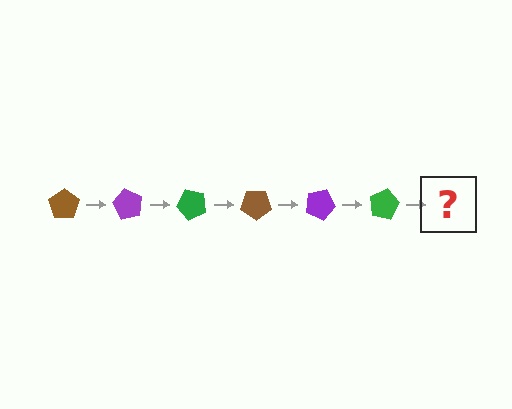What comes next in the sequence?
The next element should be a brown pentagon, rotated 360 degrees from the start.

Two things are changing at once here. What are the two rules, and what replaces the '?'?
The two rules are that it rotates 60 degrees each step and the color cycles through brown, purple, and green. The '?' should be a brown pentagon, rotated 360 degrees from the start.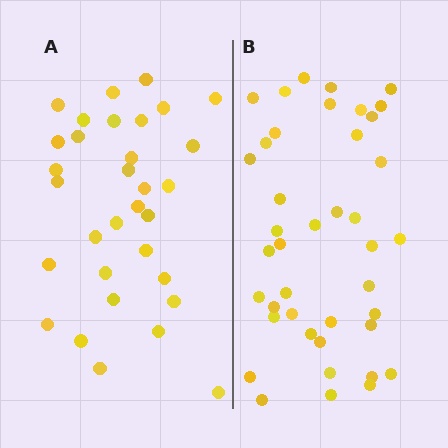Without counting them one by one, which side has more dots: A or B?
Region B (the right region) has more dots.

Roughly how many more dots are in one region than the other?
Region B has roughly 8 or so more dots than region A.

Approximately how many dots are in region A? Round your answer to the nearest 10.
About 30 dots. (The exact count is 32, which rounds to 30.)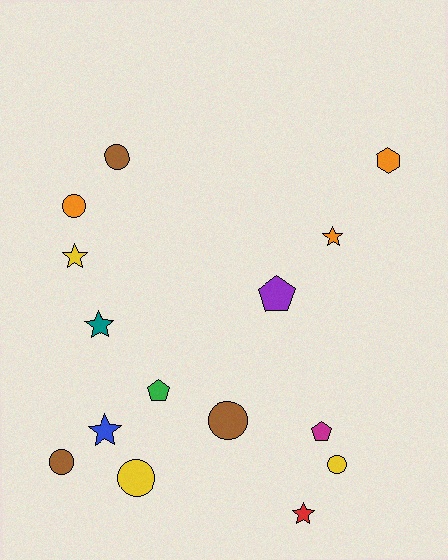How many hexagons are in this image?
There is 1 hexagon.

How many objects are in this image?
There are 15 objects.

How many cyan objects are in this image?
There are no cyan objects.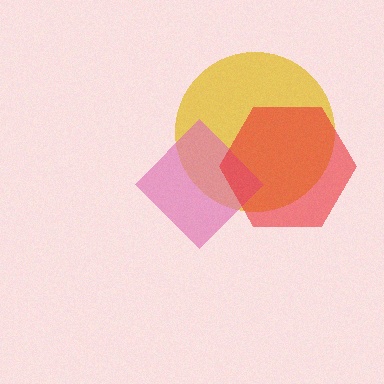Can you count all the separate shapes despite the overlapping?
Yes, there are 3 separate shapes.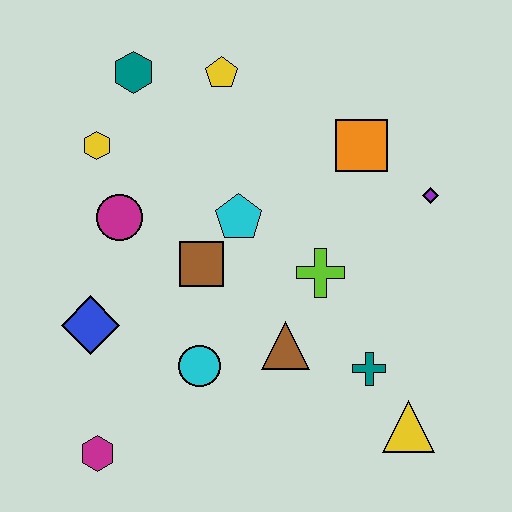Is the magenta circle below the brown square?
No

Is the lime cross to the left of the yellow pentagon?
No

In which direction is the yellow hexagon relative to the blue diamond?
The yellow hexagon is above the blue diamond.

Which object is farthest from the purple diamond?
The magenta hexagon is farthest from the purple diamond.